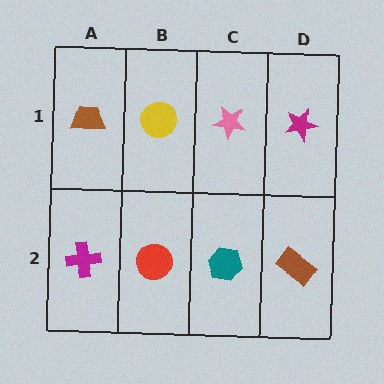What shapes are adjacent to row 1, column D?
A brown rectangle (row 2, column D), a pink star (row 1, column C).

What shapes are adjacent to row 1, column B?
A red circle (row 2, column B), a brown trapezoid (row 1, column A), a pink star (row 1, column C).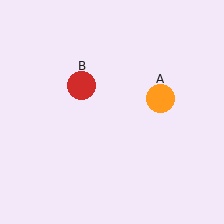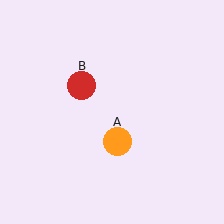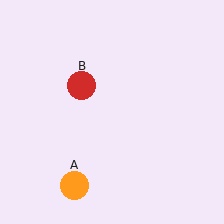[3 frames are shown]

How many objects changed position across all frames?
1 object changed position: orange circle (object A).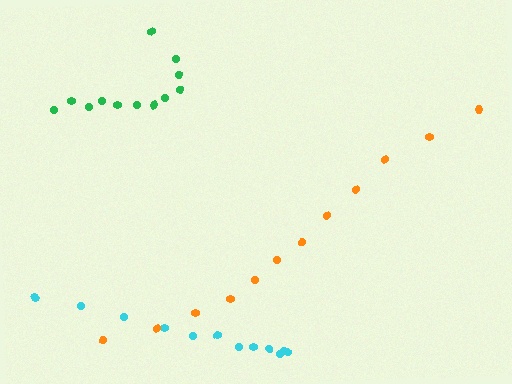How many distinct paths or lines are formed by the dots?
There are 3 distinct paths.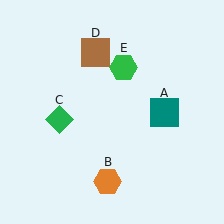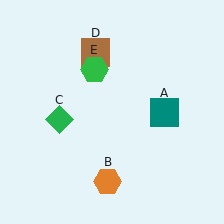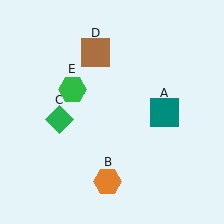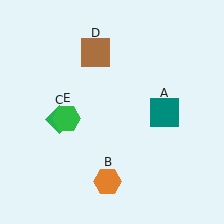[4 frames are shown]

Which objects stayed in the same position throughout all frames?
Teal square (object A) and orange hexagon (object B) and green diamond (object C) and brown square (object D) remained stationary.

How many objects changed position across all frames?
1 object changed position: green hexagon (object E).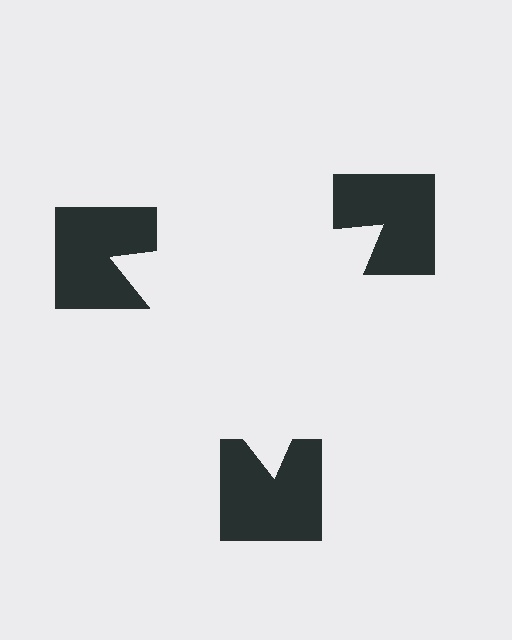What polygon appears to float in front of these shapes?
An illusory triangle — its edges are inferred from the aligned wedge cuts in the notched squares, not physically drawn.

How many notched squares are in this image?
There are 3 — one at each vertex of the illusory triangle.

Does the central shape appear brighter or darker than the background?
It typically appears slightly brighter than the background, even though no actual brightness change is drawn.